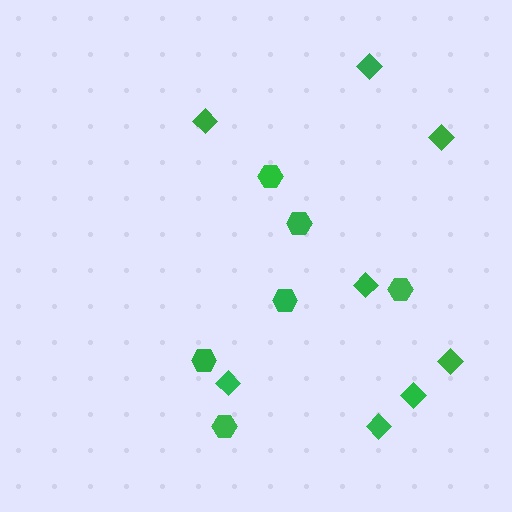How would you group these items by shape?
There are 2 groups: one group of diamonds (8) and one group of hexagons (6).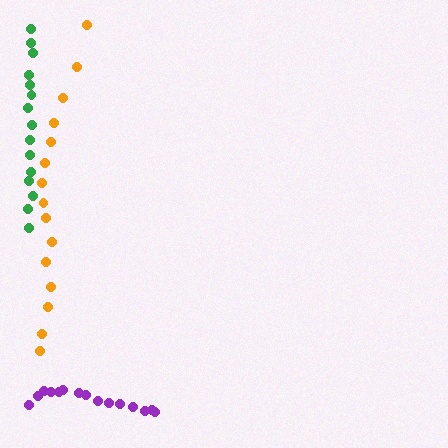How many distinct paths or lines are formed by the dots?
There are 3 distinct paths.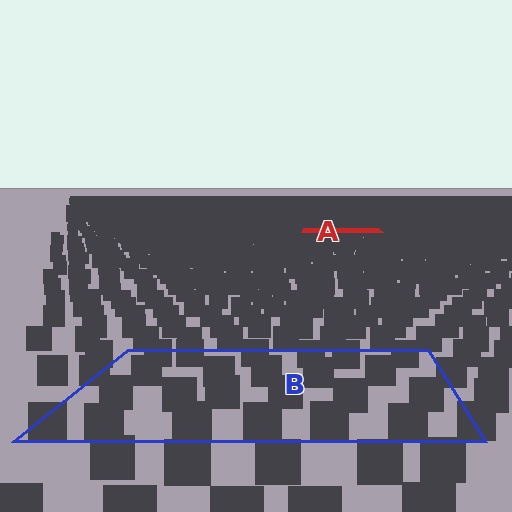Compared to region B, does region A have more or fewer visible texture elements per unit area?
Region A has more texture elements per unit area — they are packed more densely because it is farther away.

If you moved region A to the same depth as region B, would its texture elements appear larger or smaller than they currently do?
They would appear larger. At a closer depth, the same texture elements are projected at a bigger on-screen size.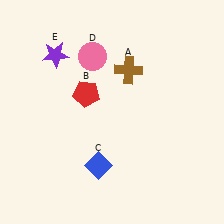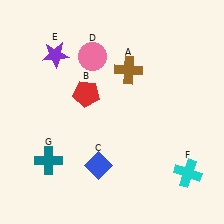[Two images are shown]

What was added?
A cyan cross (F), a teal cross (G) were added in Image 2.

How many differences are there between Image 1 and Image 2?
There are 2 differences between the two images.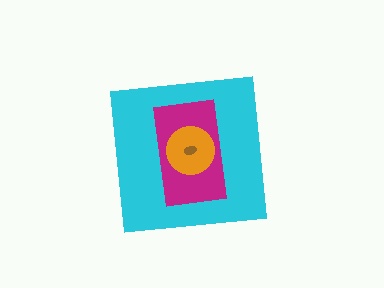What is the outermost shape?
The cyan square.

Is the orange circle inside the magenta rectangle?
Yes.